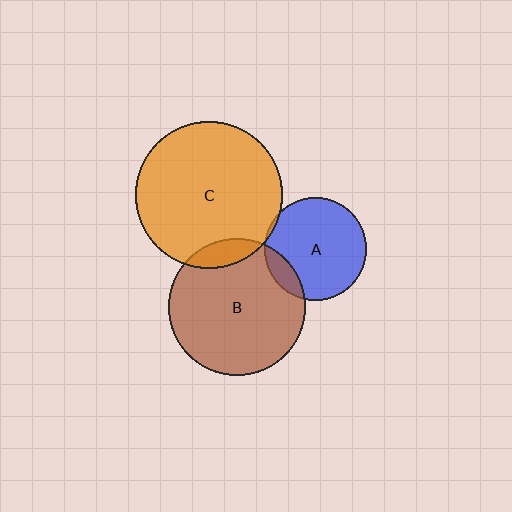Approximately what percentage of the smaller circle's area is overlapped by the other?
Approximately 10%.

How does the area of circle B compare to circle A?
Approximately 1.8 times.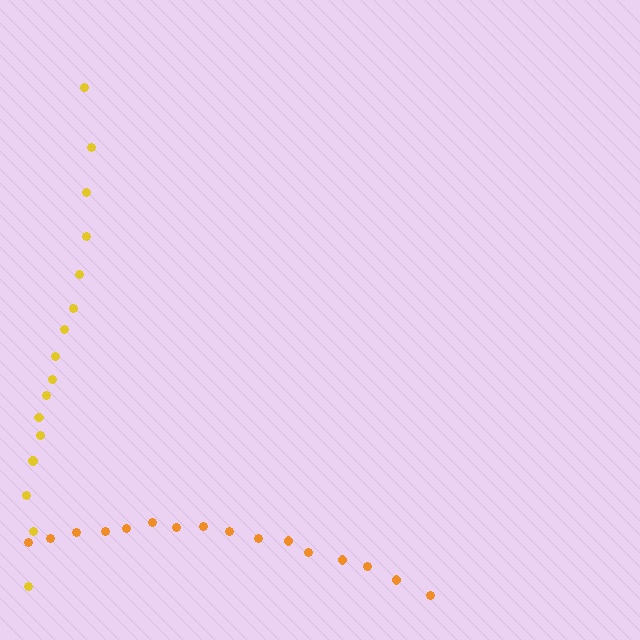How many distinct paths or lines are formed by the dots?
There are 2 distinct paths.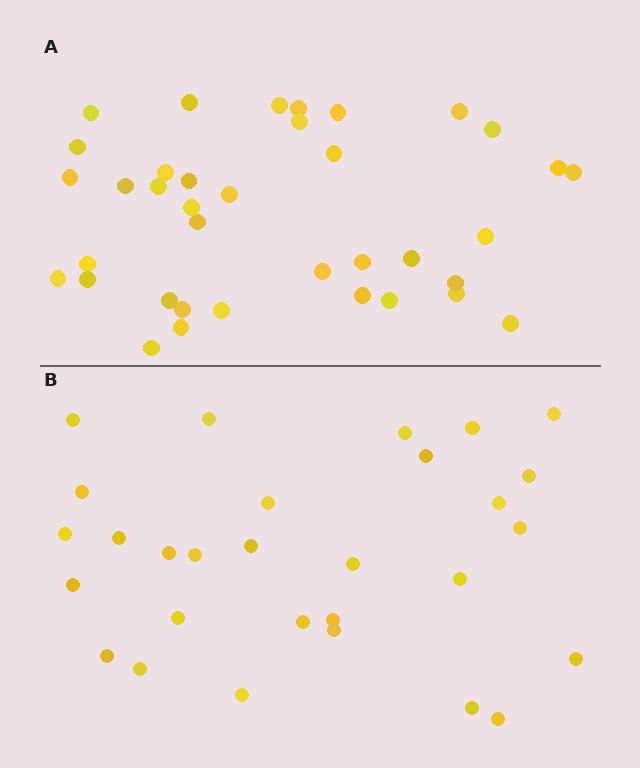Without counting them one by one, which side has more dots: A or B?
Region A (the top region) has more dots.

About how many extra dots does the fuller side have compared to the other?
Region A has roughly 8 or so more dots than region B.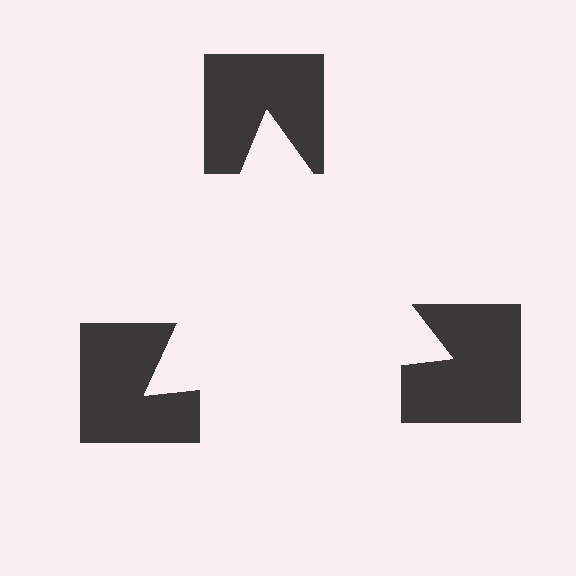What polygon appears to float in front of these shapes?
An illusory triangle — its edges are inferred from the aligned wedge cuts in the notched squares, not physically drawn.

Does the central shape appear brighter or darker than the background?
It typically appears slightly brighter than the background, even though no actual brightness change is drawn.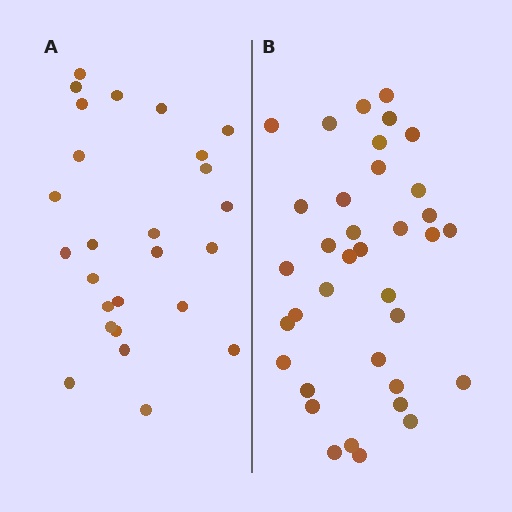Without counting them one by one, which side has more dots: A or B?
Region B (the right region) has more dots.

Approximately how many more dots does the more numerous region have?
Region B has roughly 10 or so more dots than region A.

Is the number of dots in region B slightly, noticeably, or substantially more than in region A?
Region B has noticeably more, but not dramatically so. The ratio is roughly 1.4 to 1.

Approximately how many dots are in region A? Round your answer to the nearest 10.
About 30 dots. (The exact count is 26, which rounds to 30.)